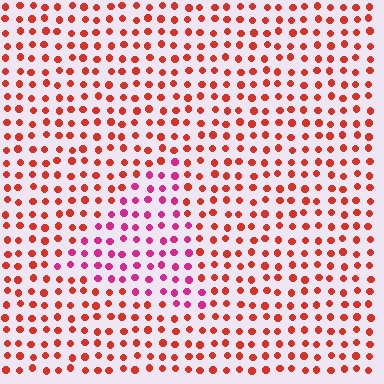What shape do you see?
I see a triangle.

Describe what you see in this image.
The image is filled with small red elements in a uniform arrangement. A triangle-shaped region is visible where the elements are tinted to a slightly different hue, forming a subtle color boundary.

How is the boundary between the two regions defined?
The boundary is defined purely by a slight shift in hue (about 39 degrees). Spacing, size, and orientation are identical on both sides.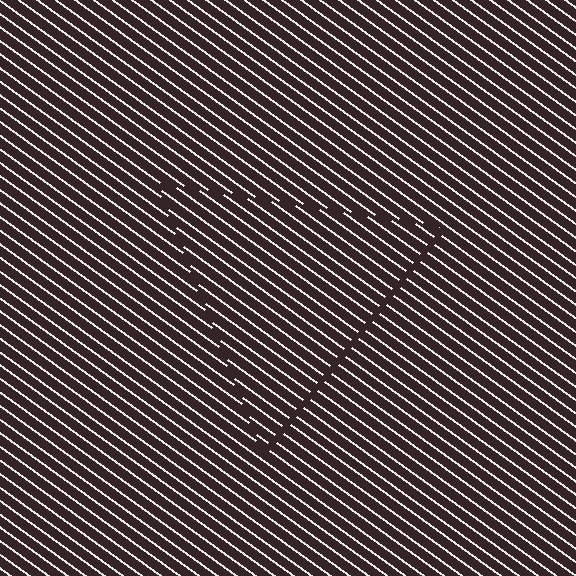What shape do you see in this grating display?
An illusory triangle. The interior of the shape contains the same grating, shifted by half a period — the contour is defined by the phase discontinuity where line-ends from the inner and outer gratings abut.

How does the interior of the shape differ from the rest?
The interior of the shape contains the same grating, shifted by half a period — the contour is defined by the phase discontinuity where line-ends from the inner and outer gratings abut.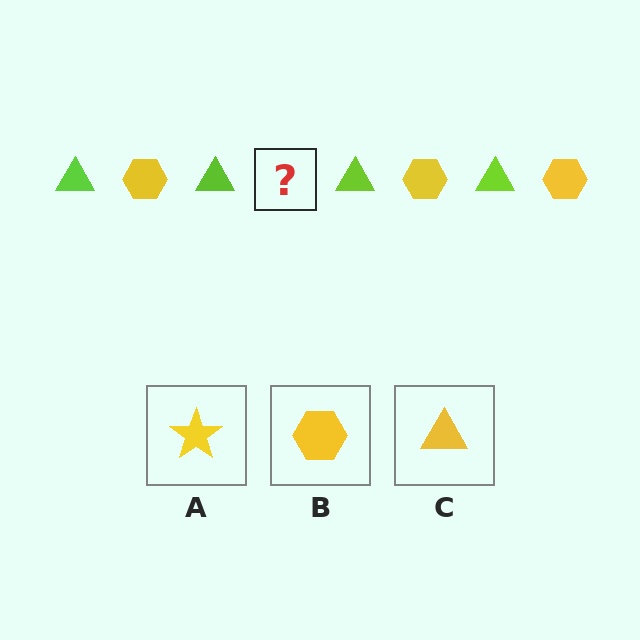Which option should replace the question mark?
Option B.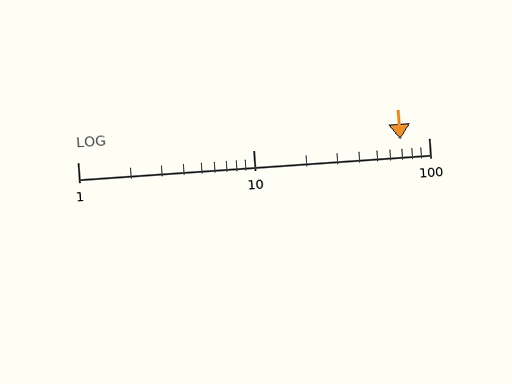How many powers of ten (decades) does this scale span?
The scale spans 2 decades, from 1 to 100.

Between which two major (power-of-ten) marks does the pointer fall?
The pointer is between 10 and 100.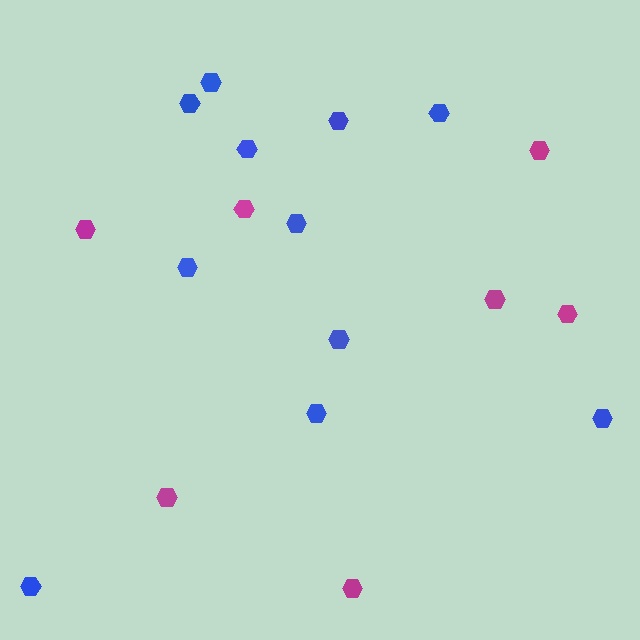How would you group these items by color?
There are 2 groups: one group of blue hexagons (11) and one group of magenta hexagons (7).